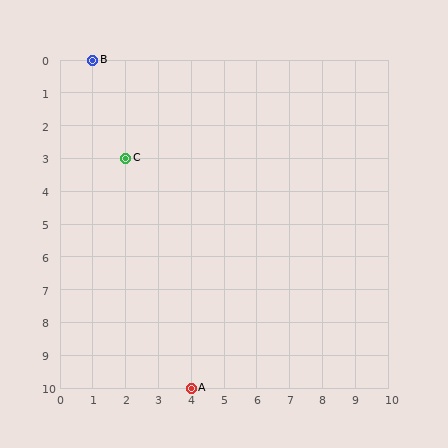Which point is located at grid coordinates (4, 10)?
Point A is at (4, 10).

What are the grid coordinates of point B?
Point B is at grid coordinates (1, 0).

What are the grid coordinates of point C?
Point C is at grid coordinates (2, 3).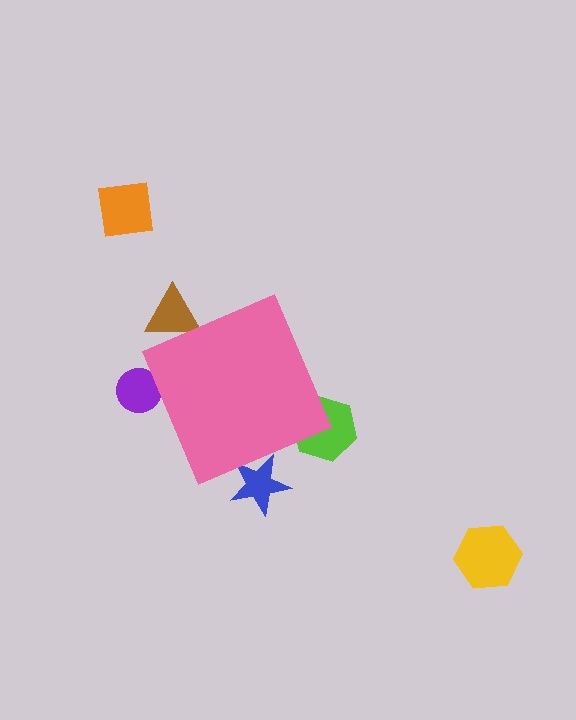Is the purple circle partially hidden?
Yes, the purple circle is partially hidden behind the pink diamond.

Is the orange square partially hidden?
No, the orange square is fully visible.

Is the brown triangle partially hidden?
Yes, the brown triangle is partially hidden behind the pink diamond.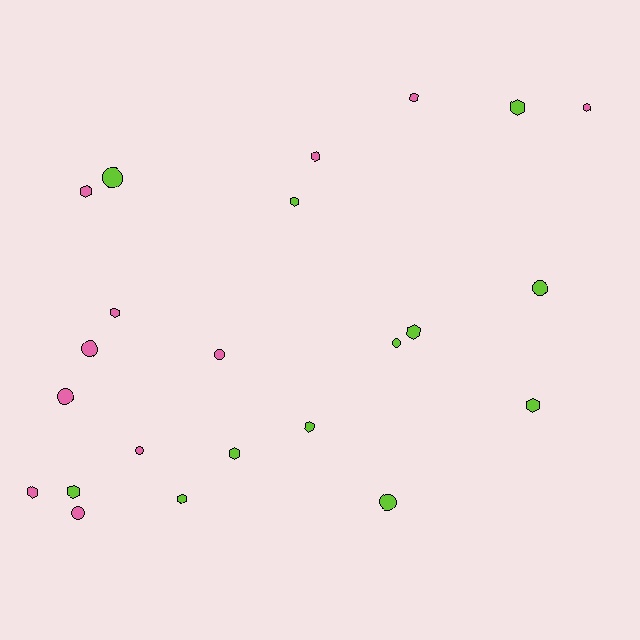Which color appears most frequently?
Lime, with 12 objects.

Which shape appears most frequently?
Hexagon, with 14 objects.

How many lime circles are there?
There are 4 lime circles.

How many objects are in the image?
There are 23 objects.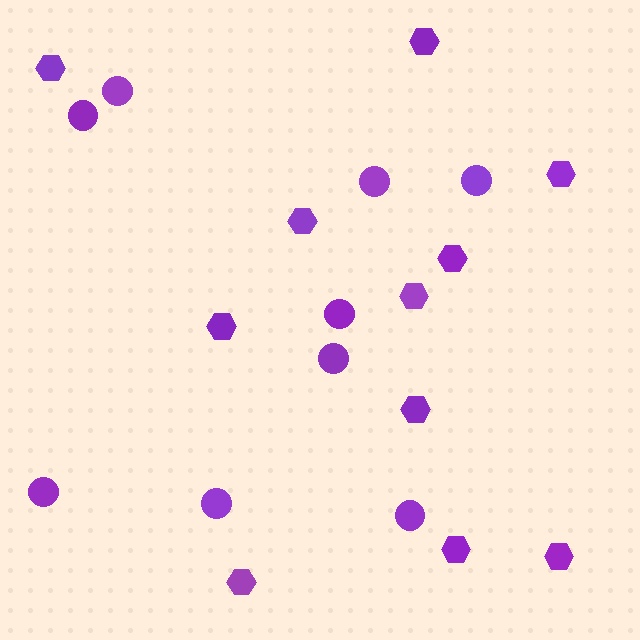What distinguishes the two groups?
There are 2 groups: one group of hexagons (11) and one group of circles (9).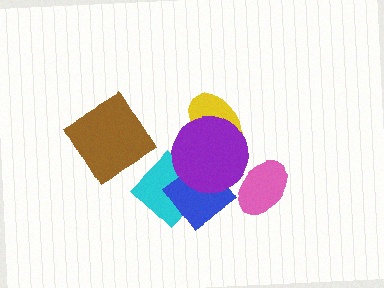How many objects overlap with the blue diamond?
2 objects overlap with the blue diamond.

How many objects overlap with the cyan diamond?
2 objects overlap with the cyan diamond.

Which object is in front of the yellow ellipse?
The purple circle is in front of the yellow ellipse.